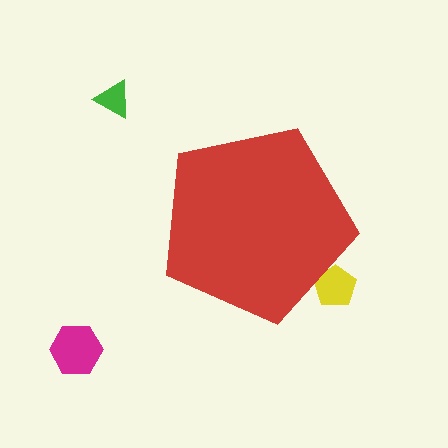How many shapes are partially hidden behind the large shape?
1 shape is partially hidden.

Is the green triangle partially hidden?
No, the green triangle is fully visible.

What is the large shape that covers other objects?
A red pentagon.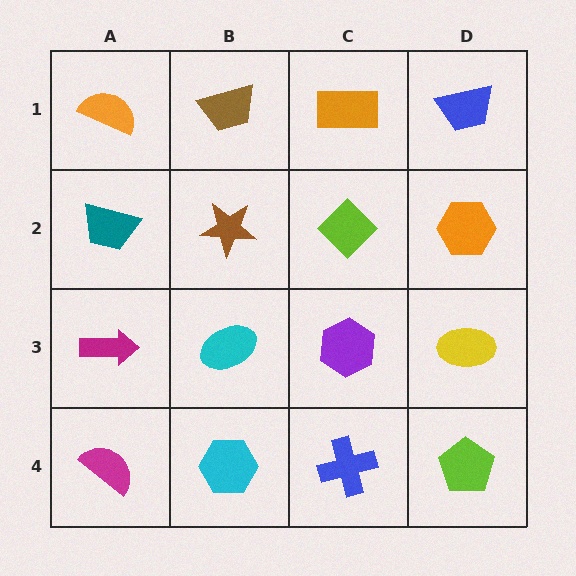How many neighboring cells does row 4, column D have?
2.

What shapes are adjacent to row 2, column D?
A blue trapezoid (row 1, column D), a yellow ellipse (row 3, column D), a lime diamond (row 2, column C).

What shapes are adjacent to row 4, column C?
A purple hexagon (row 3, column C), a cyan hexagon (row 4, column B), a lime pentagon (row 4, column D).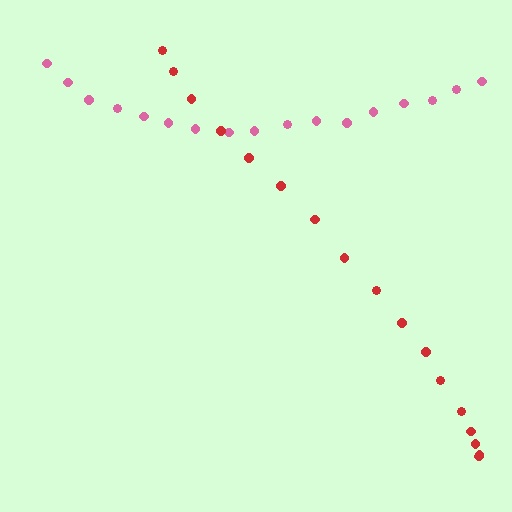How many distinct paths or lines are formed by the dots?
There are 2 distinct paths.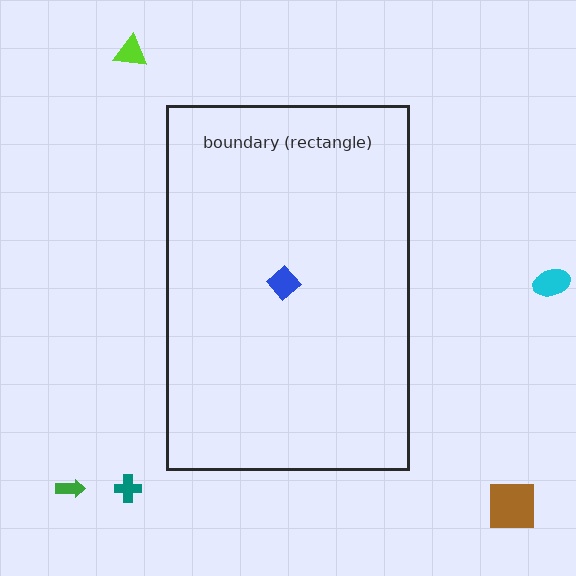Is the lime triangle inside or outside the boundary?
Outside.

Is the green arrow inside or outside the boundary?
Outside.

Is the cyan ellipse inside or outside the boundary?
Outside.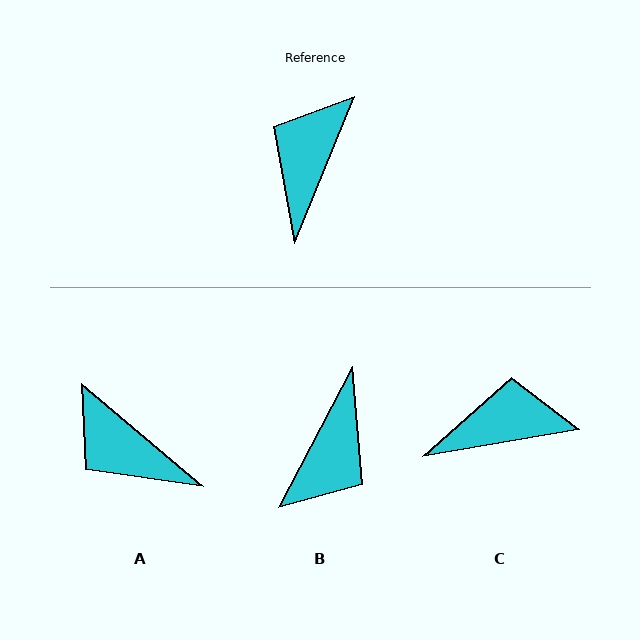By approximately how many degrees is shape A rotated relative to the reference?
Approximately 72 degrees counter-clockwise.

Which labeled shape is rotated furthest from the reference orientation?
B, about 175 degrees away.